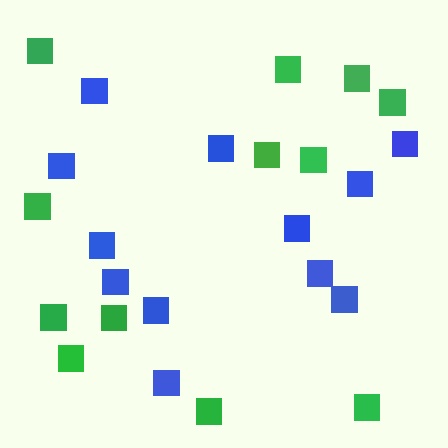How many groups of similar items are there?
There are 2 groups: one group of blue squares (12) and one group of green squares (12).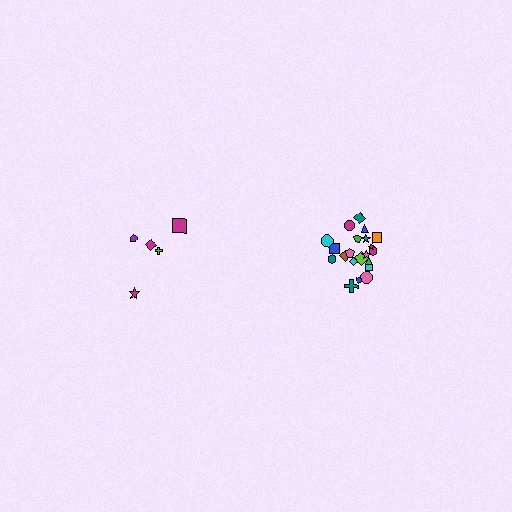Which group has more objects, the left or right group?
The right group.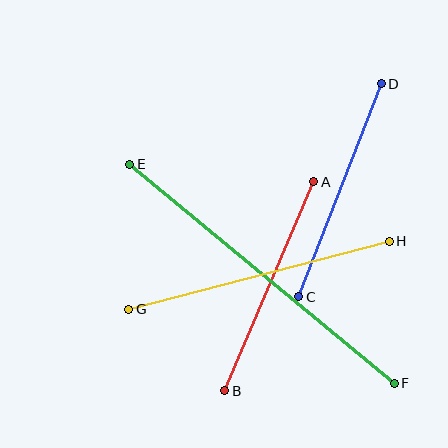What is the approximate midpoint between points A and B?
The midpoint is at approximately (269, 286) pixels.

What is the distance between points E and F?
The distance is approximately 344 pixels.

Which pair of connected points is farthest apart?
Points E and F are farthest apart.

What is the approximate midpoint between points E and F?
The midpoint is at approximately (262, 274) pixels.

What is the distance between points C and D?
The distance is approximately 228 pixels.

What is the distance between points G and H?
The distance is approximately 270 pixels.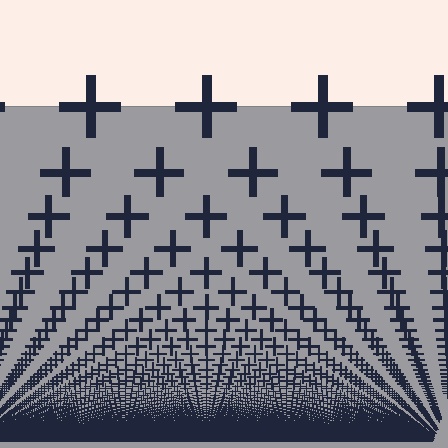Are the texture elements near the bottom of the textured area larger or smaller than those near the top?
Smaller. The gradient is inverted — elements near the bottom are smaller and denser.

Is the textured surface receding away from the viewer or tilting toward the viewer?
The surface appears to tilt toward the viewer. Texture elements get larger and sparser toward the top.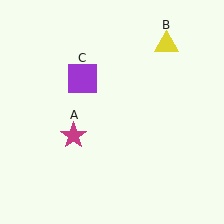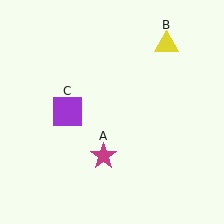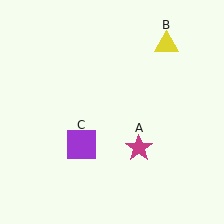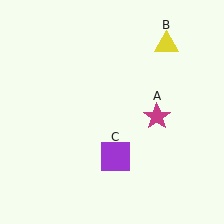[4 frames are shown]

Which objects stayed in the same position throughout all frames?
Yellow triangle (object B) remained stationary.